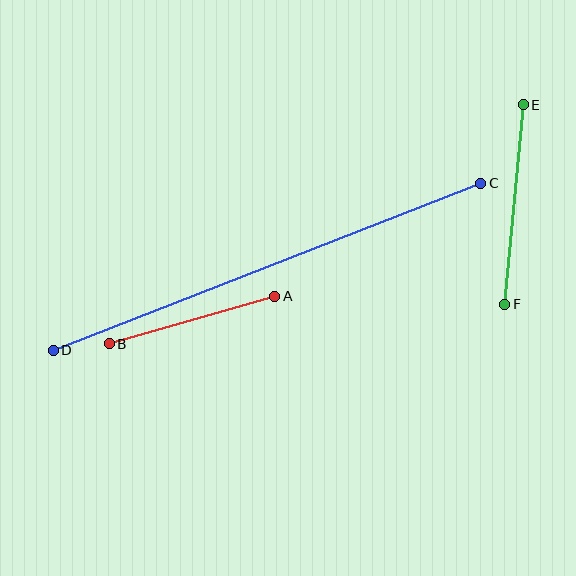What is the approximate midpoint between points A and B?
The midpoint is at approximately (192, 320) pixels.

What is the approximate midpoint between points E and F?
The midpoint is at approximately (514, 205) pixels.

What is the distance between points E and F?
The distance is approximately 201 pixels.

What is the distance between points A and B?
The distance is approximately 172 pixels.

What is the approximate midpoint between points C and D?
The midpoint is at approximately (267, 267) pixels.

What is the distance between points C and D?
The distance is approximately 459 pixels.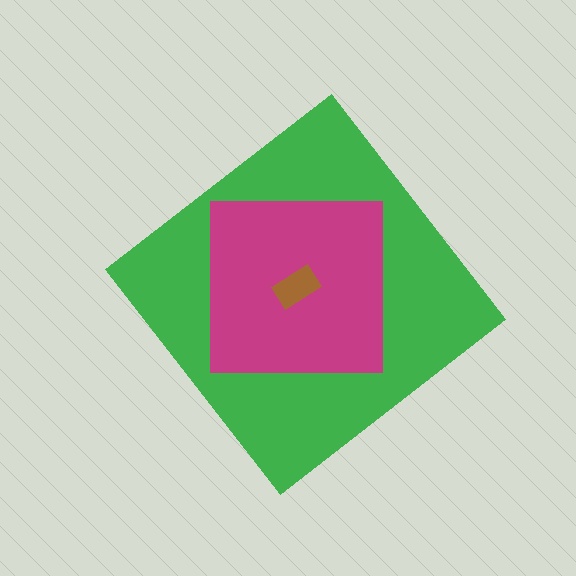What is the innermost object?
The brown rectangle.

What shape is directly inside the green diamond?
The magenta square.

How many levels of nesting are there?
3.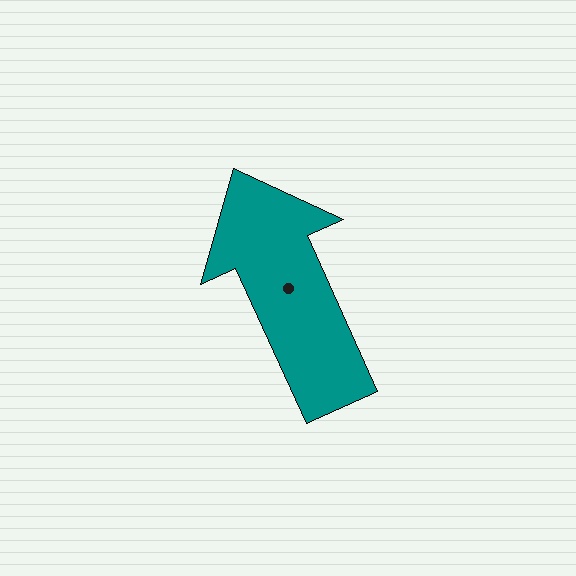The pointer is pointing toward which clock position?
Roughly 11 o'clock.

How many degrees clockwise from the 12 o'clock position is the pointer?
Approximately 336 degrees.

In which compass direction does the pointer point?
Northwest.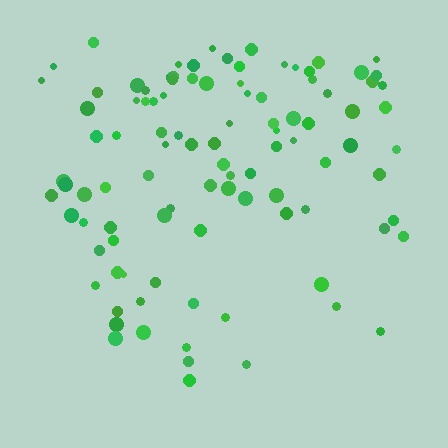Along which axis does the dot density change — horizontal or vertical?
Vertical.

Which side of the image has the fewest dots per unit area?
The bottom.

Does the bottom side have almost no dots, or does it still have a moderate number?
Still a moderate number, just noticeably fewer than the top.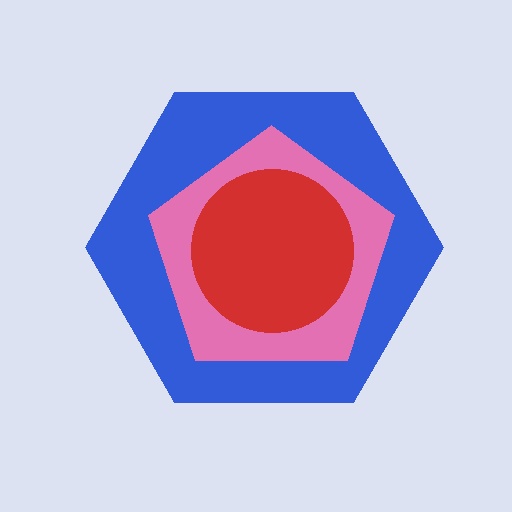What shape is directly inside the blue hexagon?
The pink pentagon.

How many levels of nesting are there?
3.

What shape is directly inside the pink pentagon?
The red circle.